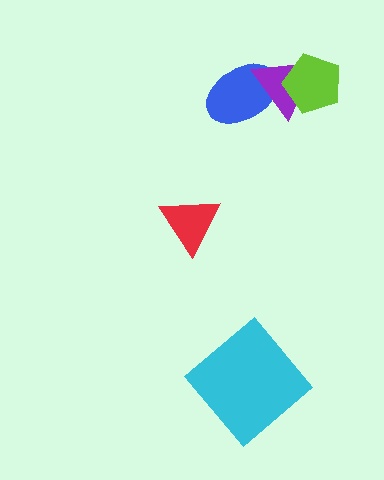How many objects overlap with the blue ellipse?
1 object overlaps with the blue ellipse.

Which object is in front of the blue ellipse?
The purple triangle is in front of the blue ellipse.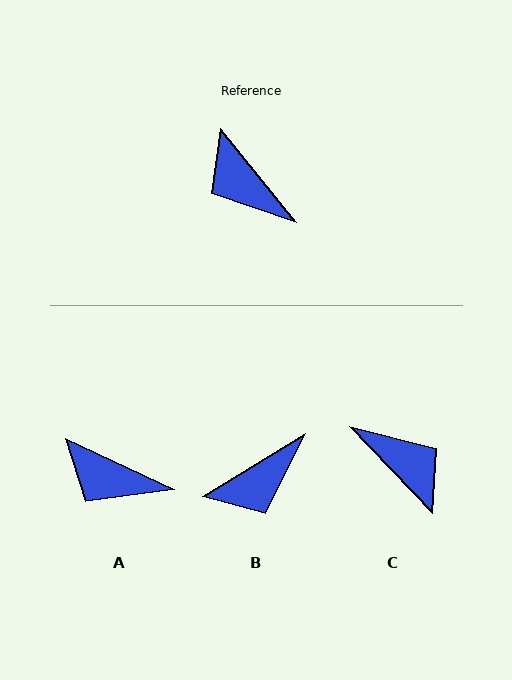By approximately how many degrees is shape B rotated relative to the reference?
Approximately 83 degrees counter-clockwise.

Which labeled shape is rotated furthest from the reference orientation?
C, about 175 degrees away.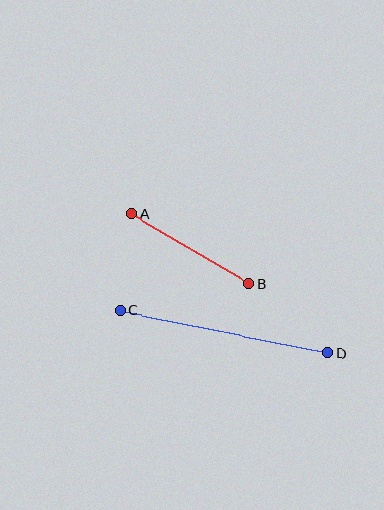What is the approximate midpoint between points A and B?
The midpoint is at approximately (190, 249) pixels.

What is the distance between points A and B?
The distance is approximately 136 pixels.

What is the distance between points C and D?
The distance is approximately 211 pixels.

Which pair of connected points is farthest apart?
Points C and D are farthest apart.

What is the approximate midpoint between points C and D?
The midpoint is at approximately (224, 332) pixels.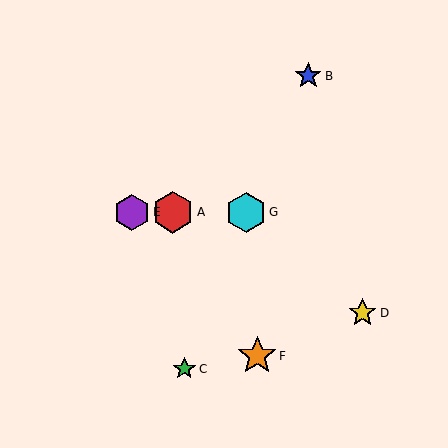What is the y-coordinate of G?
Object G is at y≈212.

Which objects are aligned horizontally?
Objects A, E, G are aligned horizontally.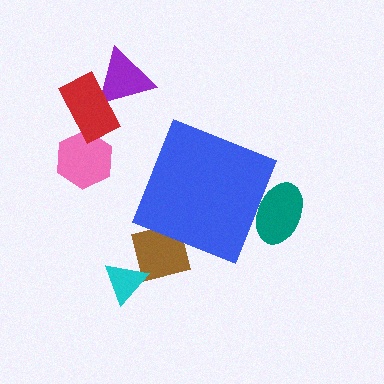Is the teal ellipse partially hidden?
Yes, the teal ellipse is partially hidden behind the blue diamond.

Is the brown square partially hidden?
Yes, the brown square is partially hidden behind the blue diamond.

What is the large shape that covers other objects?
A blue diamond.